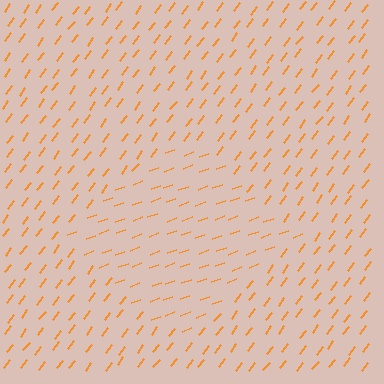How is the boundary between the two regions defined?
The boundary is defined purely by a change in line orientation (approximately 33 degrees difference). All lines are the same color and thickness.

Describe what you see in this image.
The image is filled with small orange line segments. A diamond region in the image has lines oriented differently from the surrounding lines, creating a visible texture boundary.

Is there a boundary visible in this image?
Yes, there is a texture boundary formed by a change in line orientation.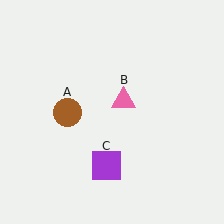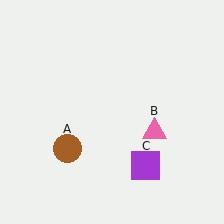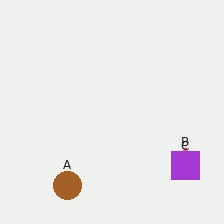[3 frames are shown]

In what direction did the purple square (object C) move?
The purple square (object C) moved right.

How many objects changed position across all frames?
3 objects changed position: brown circle (object A), pink triangle (object B), purple square (object C).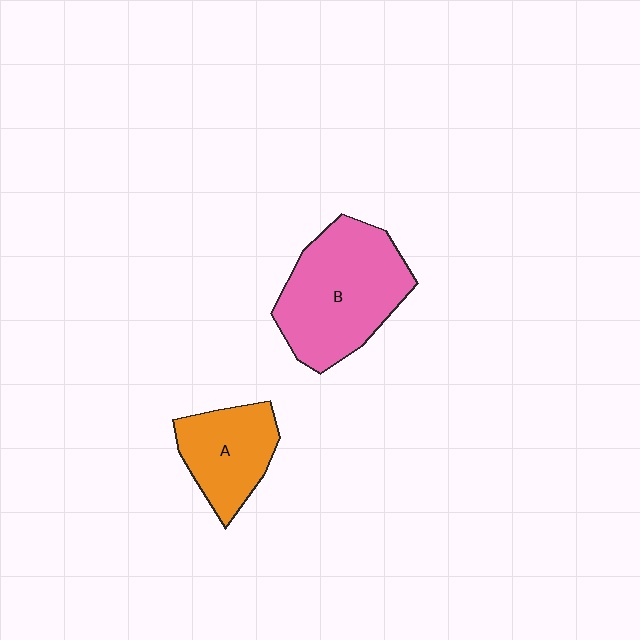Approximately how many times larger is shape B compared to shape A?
Approximately 1.7 times.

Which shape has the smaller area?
Shape A (orange).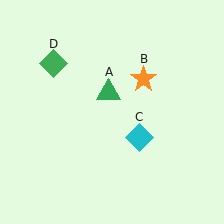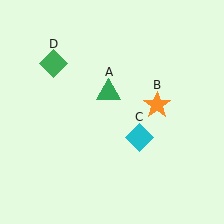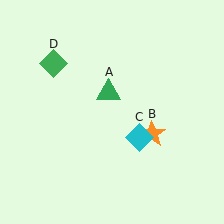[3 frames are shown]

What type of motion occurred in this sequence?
The orange star (object B) rotated clockwise around the center of the scene.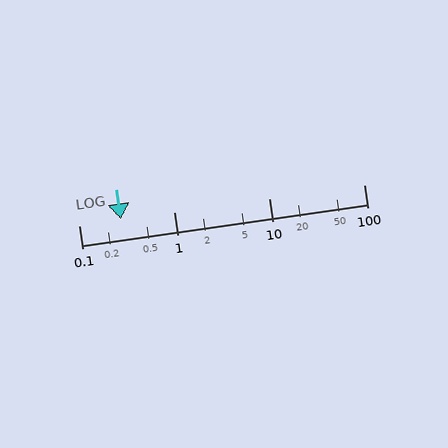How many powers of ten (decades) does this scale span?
The scale spans 3 decades, from 0.1 to 100.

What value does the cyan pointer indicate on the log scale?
The pointer indicates approximately 0.28.